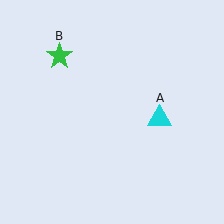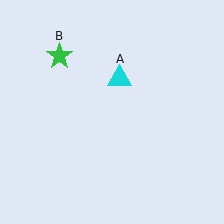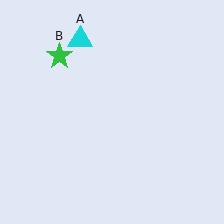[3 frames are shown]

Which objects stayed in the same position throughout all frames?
Green star (object B) remained stationary.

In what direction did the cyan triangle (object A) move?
The cyan triangle (object A) moved up and to the left.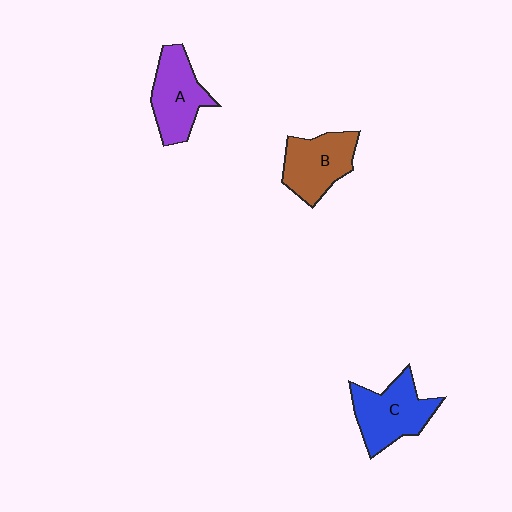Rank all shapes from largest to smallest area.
From largest to smallest: C (blue), A (purple), B (brown).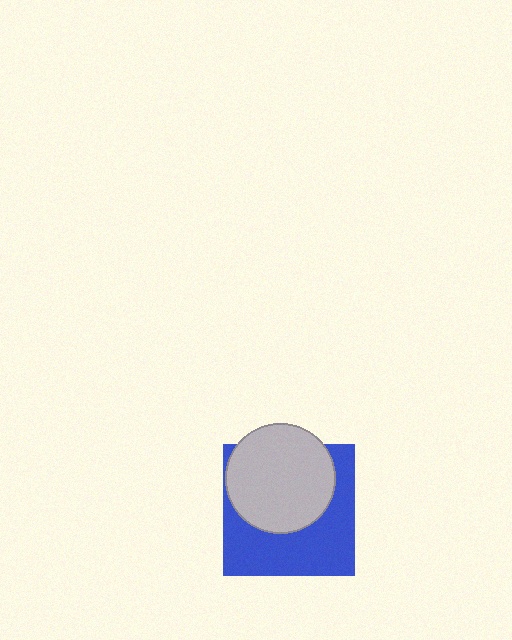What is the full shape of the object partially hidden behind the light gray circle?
The partially hidden object is a blue square.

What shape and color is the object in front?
The object in front is a light gray circle.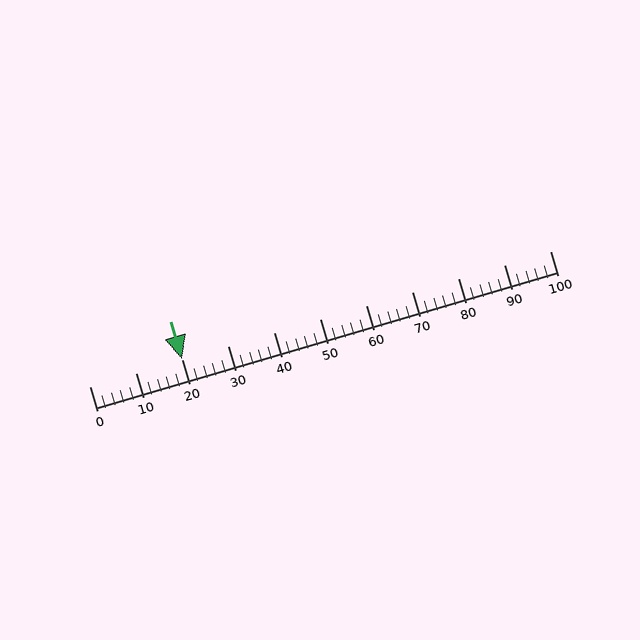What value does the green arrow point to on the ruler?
The green arrow points to approximately 20.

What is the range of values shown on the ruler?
The ruler shows values from 0 to 100.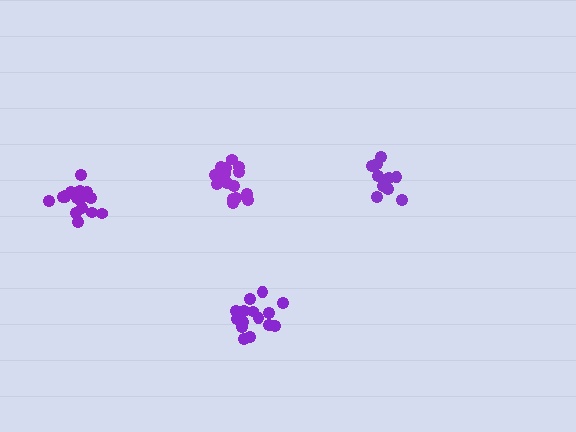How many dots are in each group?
Group 1: 16 dots, Group 2: 10 dots, Group 3: 16 dots, Group 4: 16 dots (58 total).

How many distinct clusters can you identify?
There are 4 distinct clusters.